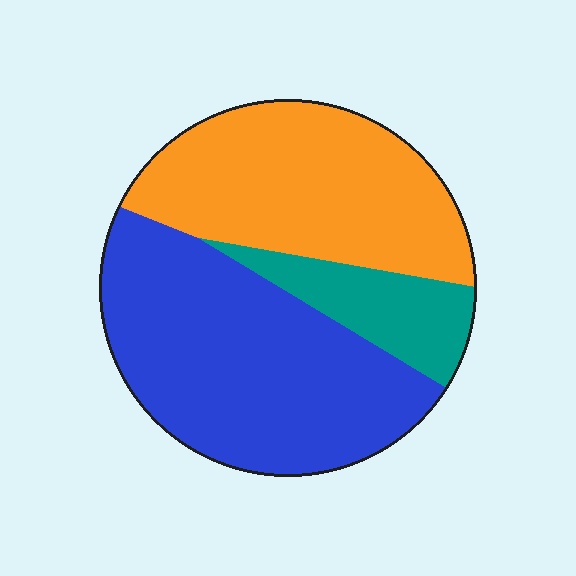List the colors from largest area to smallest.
From largest to smallest: blue, orange, teal.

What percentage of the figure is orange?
Orange takes up between a quarter and a half of the figure.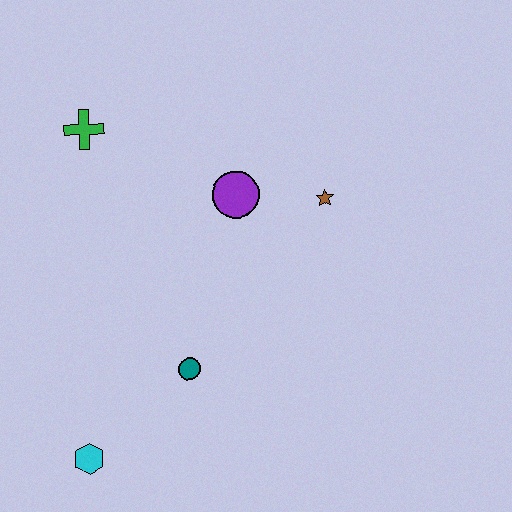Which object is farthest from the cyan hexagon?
The brown star is farthest from the cyan hexagon.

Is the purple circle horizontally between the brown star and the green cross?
Yes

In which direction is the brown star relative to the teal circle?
The brown star is above the teal circle.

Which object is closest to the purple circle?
The brown star is closest to the purple circle.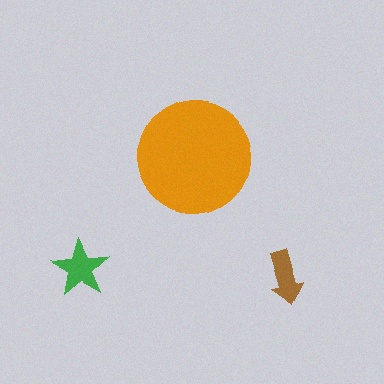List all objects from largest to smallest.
The orange circle, the green star, the brown arrow.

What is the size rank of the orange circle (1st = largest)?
1st.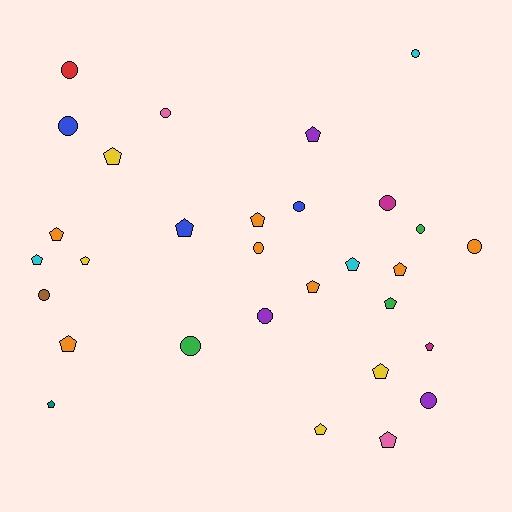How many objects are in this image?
There are 30 objects.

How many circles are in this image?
There are 13 circles.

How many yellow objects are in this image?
There are 4 yellow objects.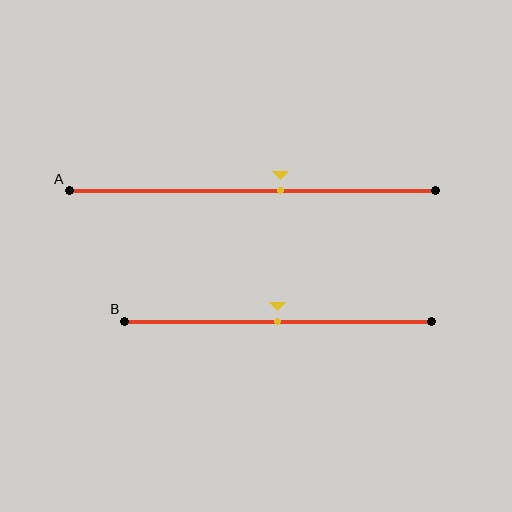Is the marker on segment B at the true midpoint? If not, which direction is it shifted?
Yes, the marker on segment B is at the true midpoint.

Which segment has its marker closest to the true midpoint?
Segment B has its marker closest to the true midpoint.